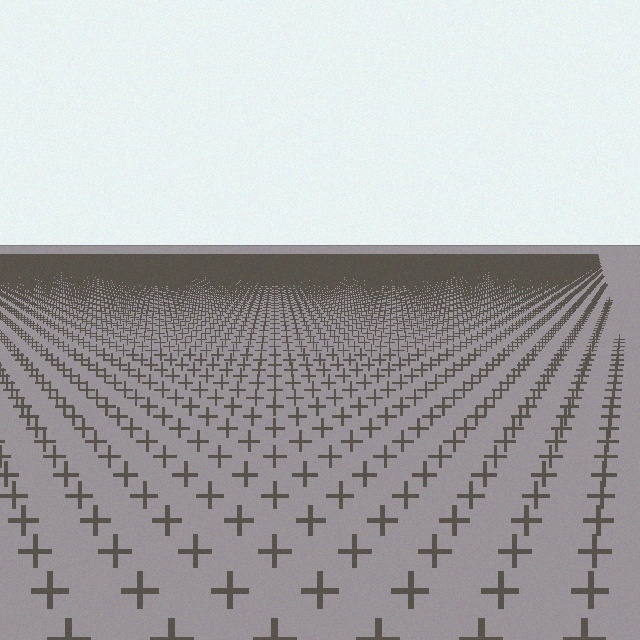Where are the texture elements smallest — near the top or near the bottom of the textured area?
Near the top.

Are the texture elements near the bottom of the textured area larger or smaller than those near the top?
Larger. Near the bottom, elements are closer to the viewer and appear at a bigger on-screen size.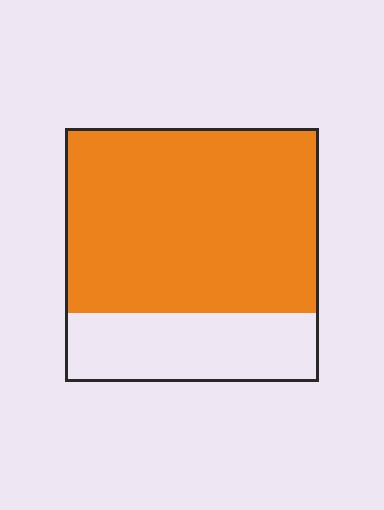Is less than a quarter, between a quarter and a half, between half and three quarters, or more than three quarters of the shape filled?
Between half and three quarters.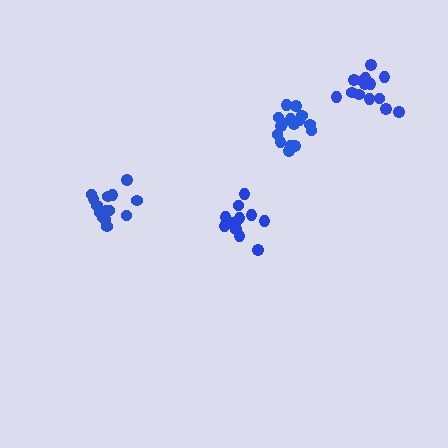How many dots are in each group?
Group 1: 14 dots, Group 2: 15 dots, Group 3: 16 dots, Group 4: 12 dots (57 total).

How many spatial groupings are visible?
There are 4 spatial groupings.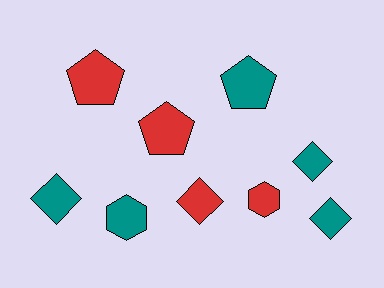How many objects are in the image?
There are 9 objects.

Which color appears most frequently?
Teal, with 5 objects.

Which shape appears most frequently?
Diamond, with 4 objects.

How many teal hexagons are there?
There is 1 teal hexagon.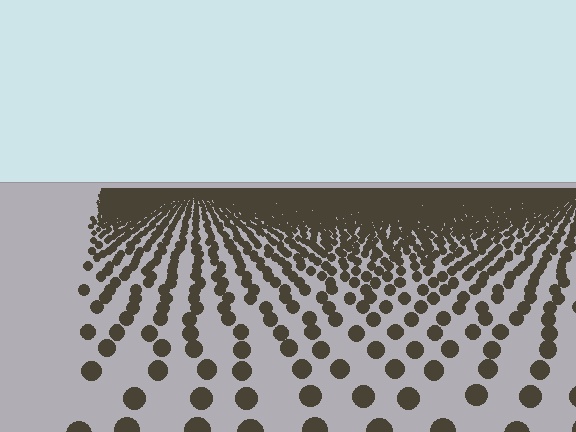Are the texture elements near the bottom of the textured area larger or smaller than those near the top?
Larger. Near the bottom, elements are closer to the viewer and appear at a bigger on-screen size.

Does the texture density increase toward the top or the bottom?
Density increases toward the top.